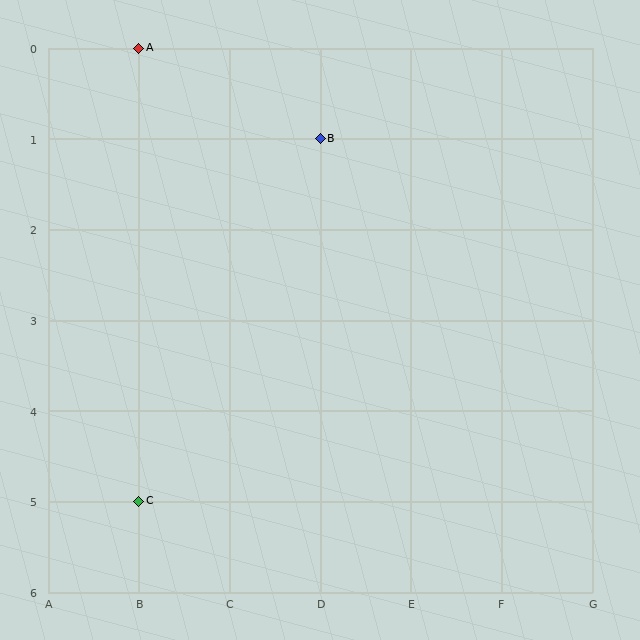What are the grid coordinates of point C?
Point C is at grid coordinates (B, 5).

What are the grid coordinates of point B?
Point B is at grid coordinates (D, 1).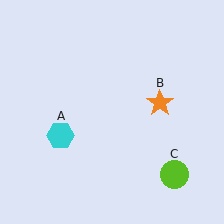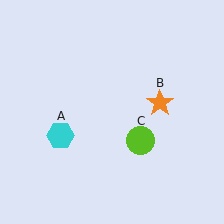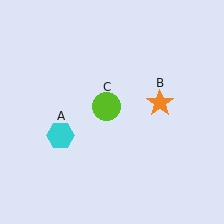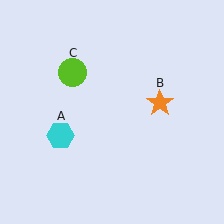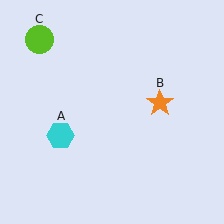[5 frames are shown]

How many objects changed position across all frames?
1 object changed position: lime circle (object C).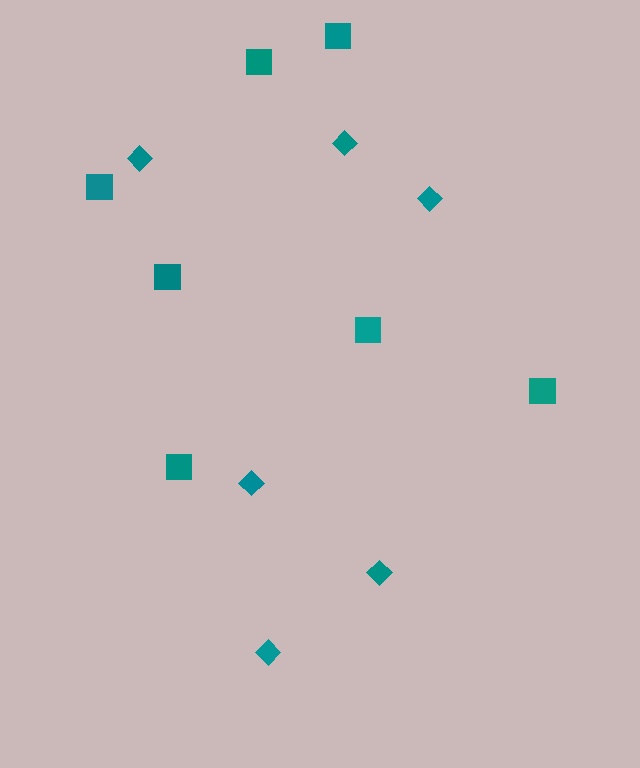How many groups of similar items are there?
There are 2 groups: one group of diamonds (6) and one group of squares (7).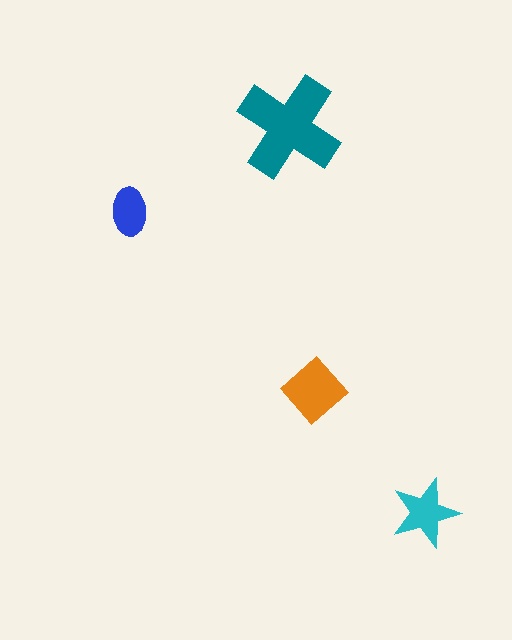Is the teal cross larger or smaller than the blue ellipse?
Larger.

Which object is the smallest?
The blue ellipse.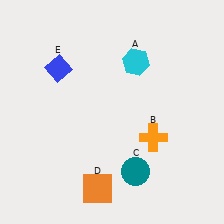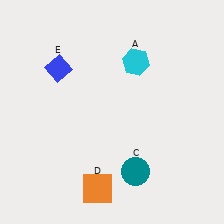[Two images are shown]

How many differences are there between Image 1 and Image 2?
There is 1 difference between the two images.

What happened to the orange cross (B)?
The orange cross (B) was removed in Image 2. It was in the bottom-right area of Image 1.